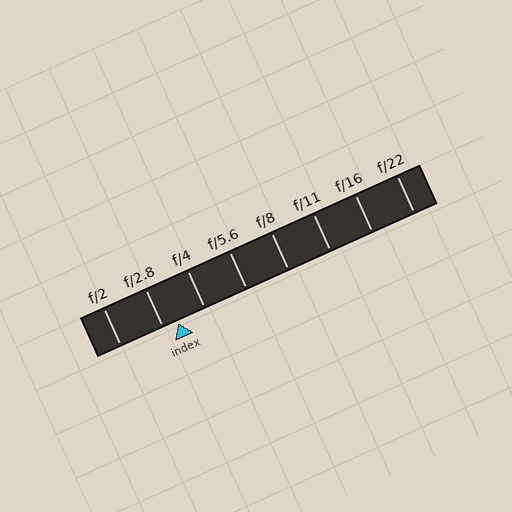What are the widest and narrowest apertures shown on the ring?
The widest aperture shown is f/2 and the narrowest is f/22.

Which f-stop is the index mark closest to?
The index mark is closest to f/2.8.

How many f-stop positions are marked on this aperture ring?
There are 8 f-stop positions marked.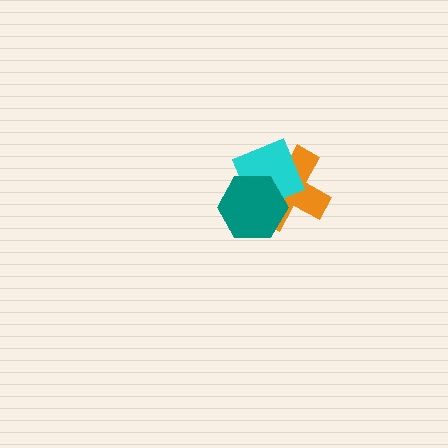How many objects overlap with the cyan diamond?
2 objects overlap with the cyan diamond.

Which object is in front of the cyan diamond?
The teal hexagon is in front of the cyan diamond.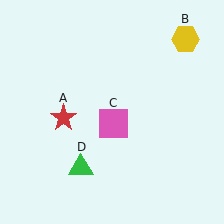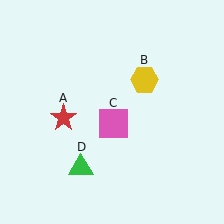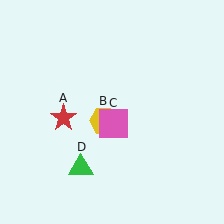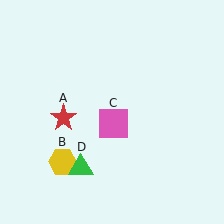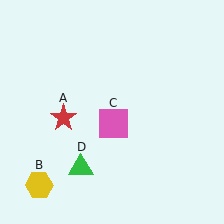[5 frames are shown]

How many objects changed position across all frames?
1 object changed position: yellow hexagon (object B).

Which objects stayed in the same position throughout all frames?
Red star (object A) and pink square (object C) and green triangle (object D) remained stationary.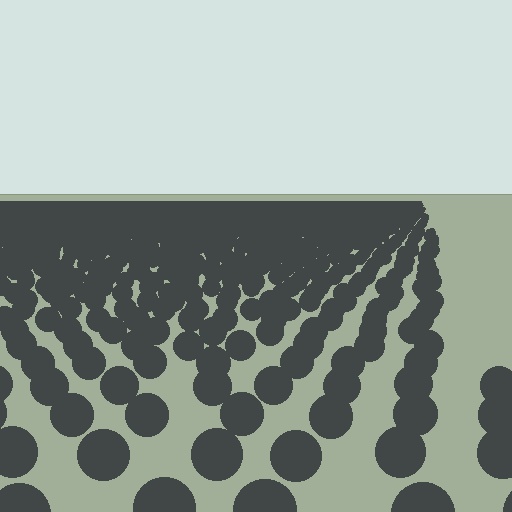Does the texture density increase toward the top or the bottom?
Density increases toward the top.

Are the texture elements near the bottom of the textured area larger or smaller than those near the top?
Larger. Near the bottom, elements are closer to the viewer and appear at a bigger on-screen size.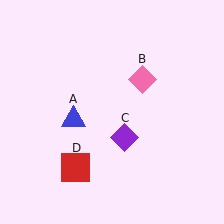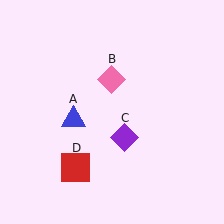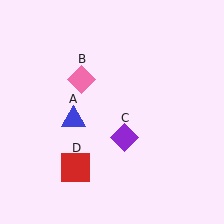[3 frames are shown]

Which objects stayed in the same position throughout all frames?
Blue triangle (object A) and purple diamond (object C) and red square (object D) remained stationary.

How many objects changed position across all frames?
1 object changed position: pink diamond (object B).